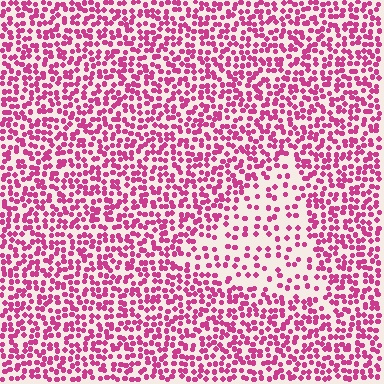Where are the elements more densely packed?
The elements are more densely packed outside the triangle boundary.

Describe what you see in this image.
The image contains small magenta elements arranged at two different densities. A triangle-shaped region is visible where the elements are less densely packed than the surrounding area.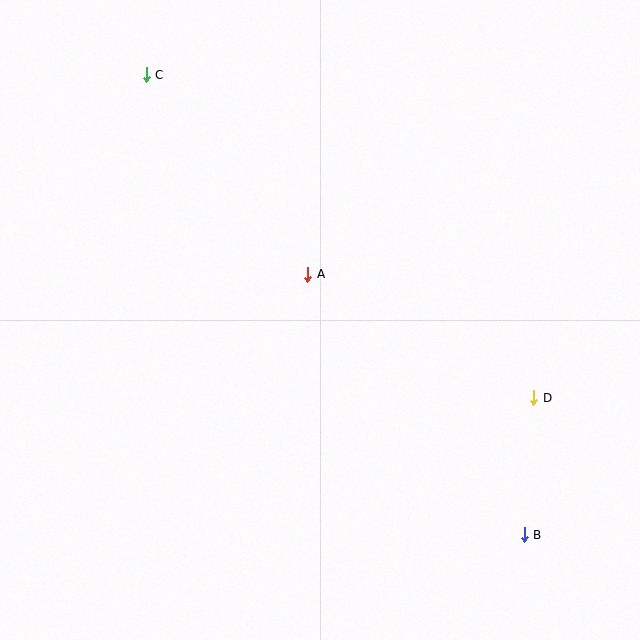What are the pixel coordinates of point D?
Point D is at (534, 398).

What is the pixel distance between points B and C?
The distance between B and C is 595 pixels.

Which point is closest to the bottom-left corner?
Point A is closest to the bottom-left corner.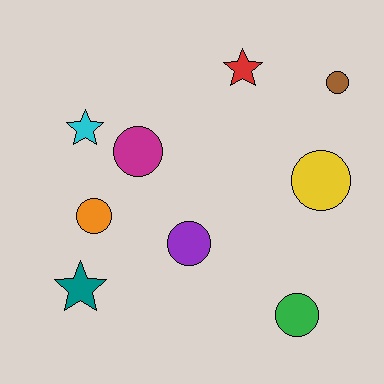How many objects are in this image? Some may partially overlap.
There are 9 objects.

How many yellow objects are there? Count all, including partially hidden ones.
There is 1 yellow object.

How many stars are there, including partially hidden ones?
There are 3 stars.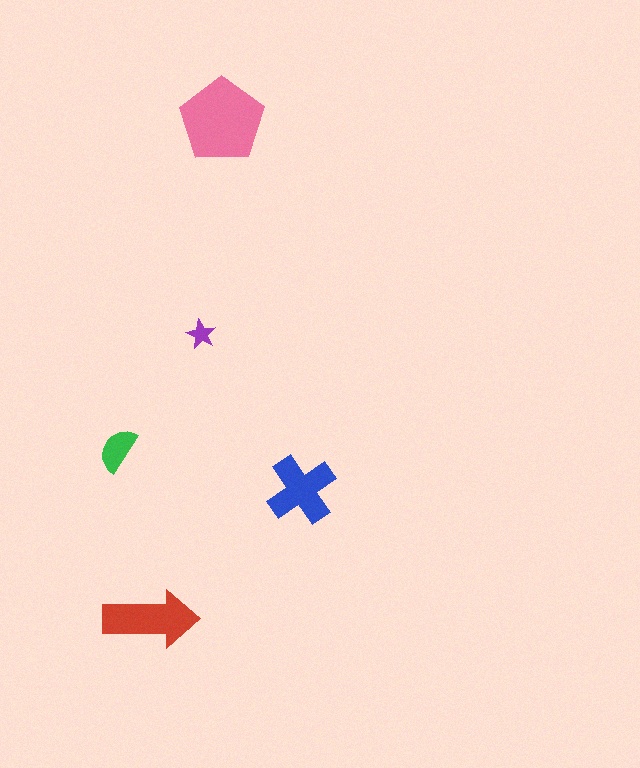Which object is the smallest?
The purple star.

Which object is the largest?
The pink pentagon.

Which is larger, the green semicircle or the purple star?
The green semicircle.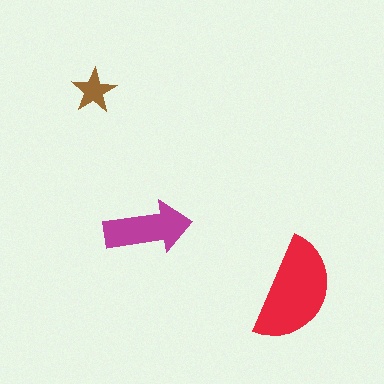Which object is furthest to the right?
The red semicircle is rightmost.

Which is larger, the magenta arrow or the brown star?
The magenta arrow.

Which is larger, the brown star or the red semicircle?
The red semicircle.